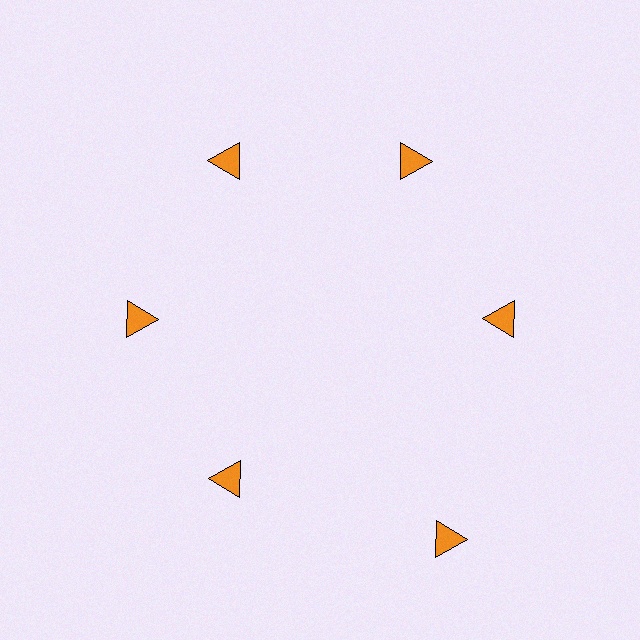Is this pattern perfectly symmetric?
No. The 6 orange triangles are arranged in a ring, but one element near the 5 o'clock position is pushed outward from the center, breaking the 6-fold rotational symmetry.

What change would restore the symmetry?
The symmetry would be restored by moving it inward, back onto the ring so that all 6 triangles sit at equal angles and equal distance from the center.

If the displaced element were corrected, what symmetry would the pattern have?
It would have 6-fold rotational symmetry — the pattern would map onto itself every 60 degrees.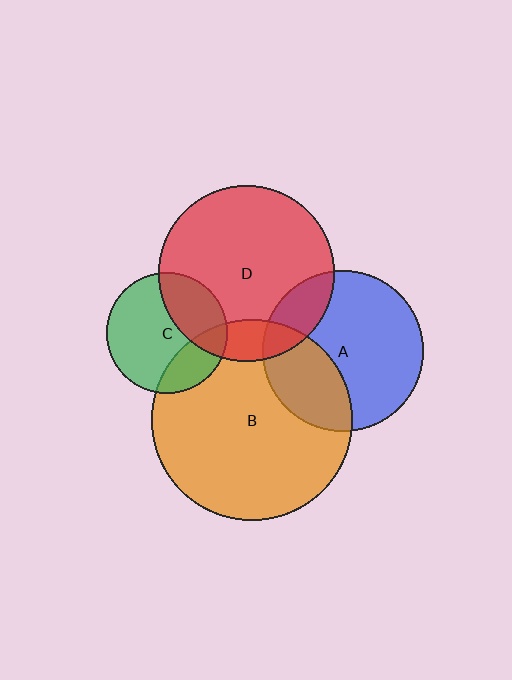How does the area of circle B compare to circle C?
Approximately 2.8 times.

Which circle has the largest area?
Circle B (orange).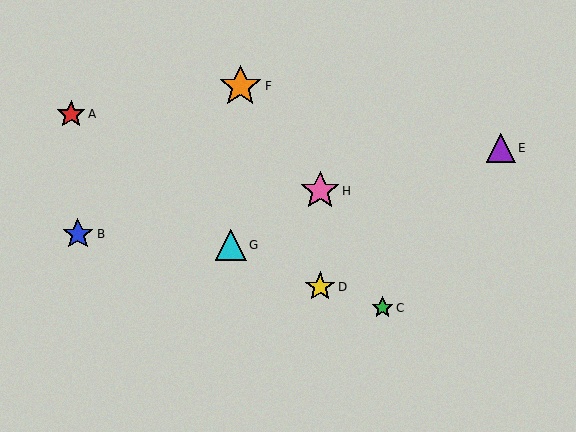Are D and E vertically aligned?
No, D is at x≈320 and E is at x≈501.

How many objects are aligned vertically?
2 objects (D, H) are aligned vertically.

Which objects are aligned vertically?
Objects D, H are aligned vertically.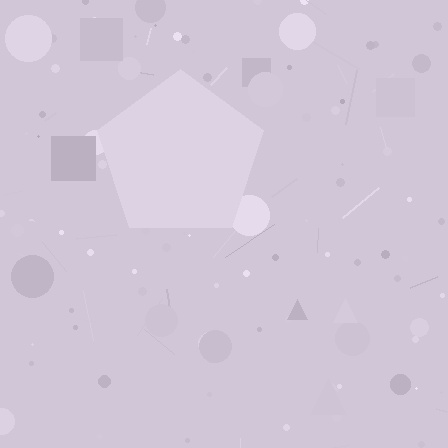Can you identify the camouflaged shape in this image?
The camouflaged shape is a pentagon.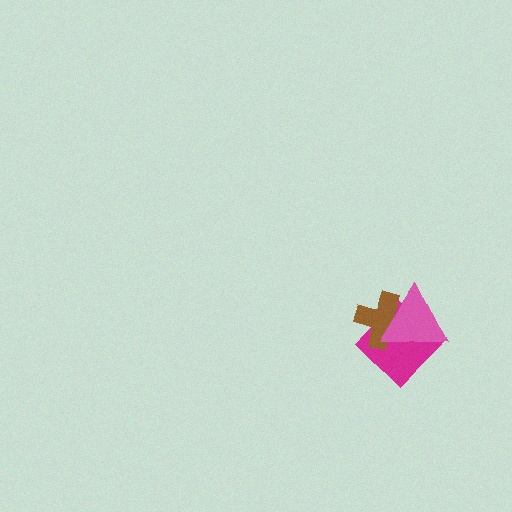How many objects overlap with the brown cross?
2 objects overlap with the brown cross.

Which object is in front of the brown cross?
The pink triangle is in front of the brown cross.